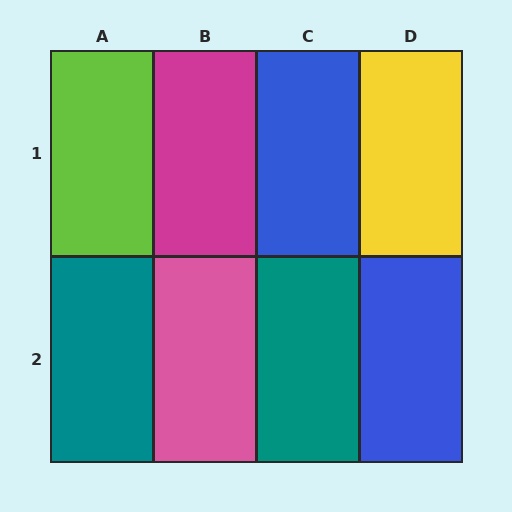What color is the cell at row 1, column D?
Yellow.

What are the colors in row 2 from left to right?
Teal, pink, teal, blue.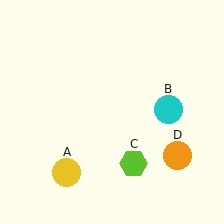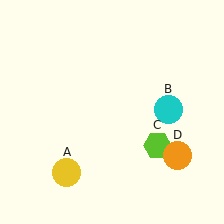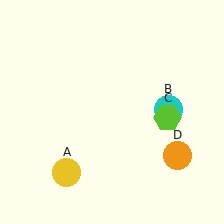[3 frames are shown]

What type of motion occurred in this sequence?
The lime hexagon (object C) rotated counterclockwise around the center of the scene.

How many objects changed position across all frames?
1 object changed position: lime hexagon (object C).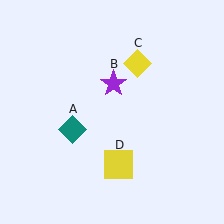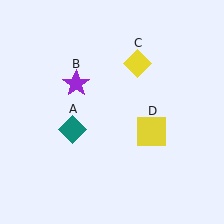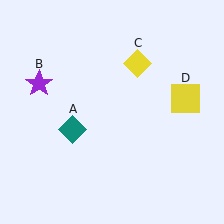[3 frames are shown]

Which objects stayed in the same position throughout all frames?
Teal diamond (object A) and yellow diamond (object C) remained stationary.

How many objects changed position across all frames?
2 objects changed position: purple star (object B), yellow square (object D).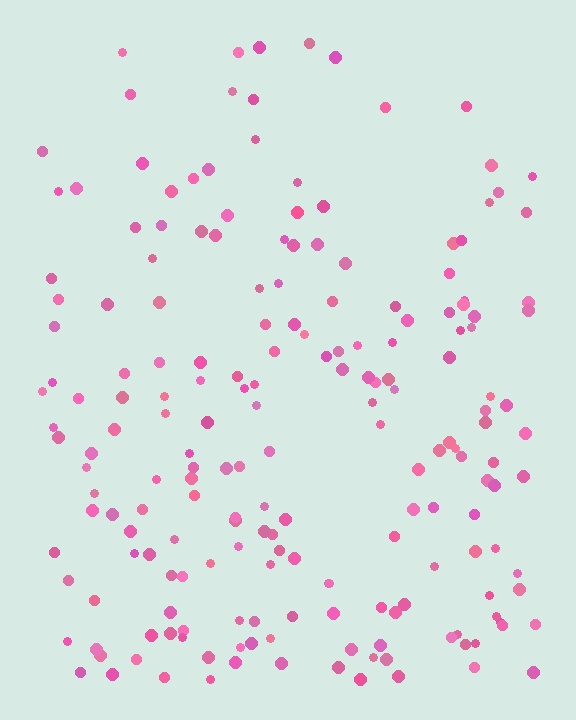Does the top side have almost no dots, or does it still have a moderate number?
Still a moderate number, just noticeably fewer than the bottom.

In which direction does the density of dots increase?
From top to bottom, with the bottom side densest.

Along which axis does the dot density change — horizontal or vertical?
Vertical.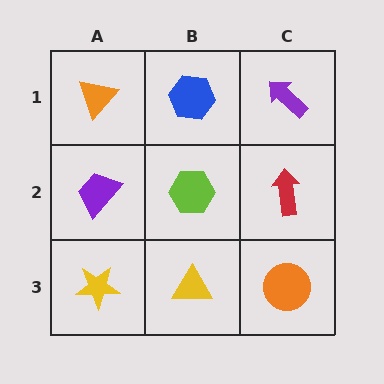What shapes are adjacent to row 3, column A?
A purple trapezoid (row 2, column A), a yellow triangle (row 3, column B).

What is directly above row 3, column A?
A purple trapezoid.